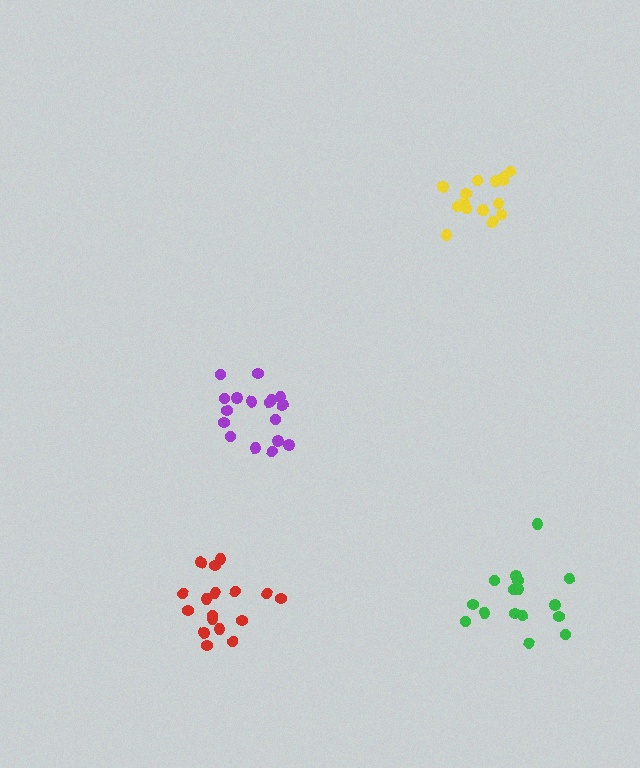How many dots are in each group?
Group 1: 15 dots, Group 2: 16 dots, Group 3: 17 dots, Group 4: 17 dots (65 total).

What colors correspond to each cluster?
The clusters are colored: yellow, green, purple, red.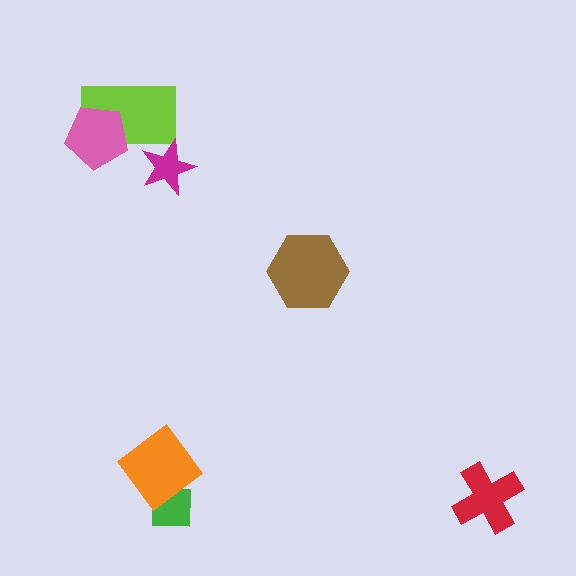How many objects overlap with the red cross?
0 objects overlap with the red cross.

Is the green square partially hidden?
Yes, it is partially covered by another shape.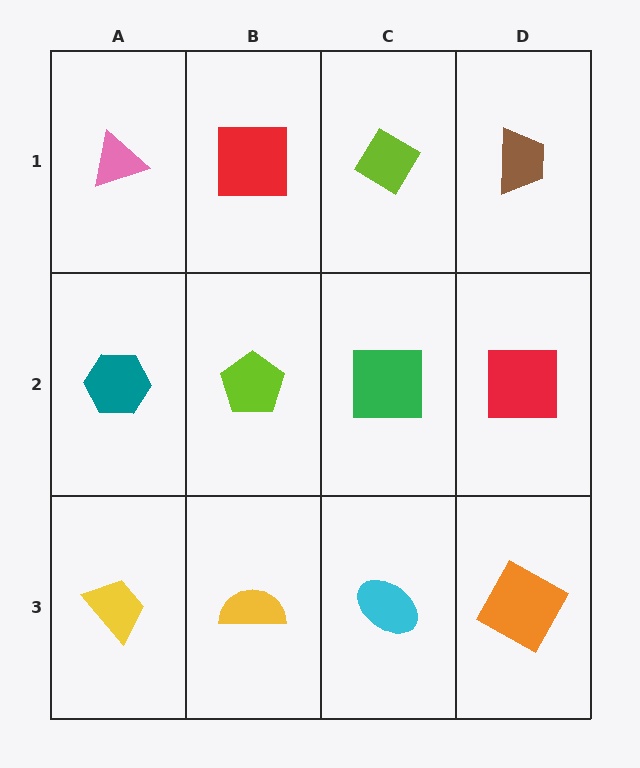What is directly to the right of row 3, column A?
A yellow semicircle.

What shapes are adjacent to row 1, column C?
A green square (row 2, column C), a red square (row 1, column B), a brown trapezoid (row 1, column D).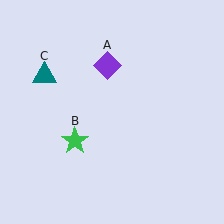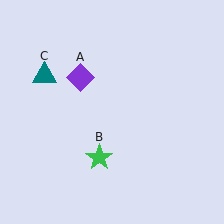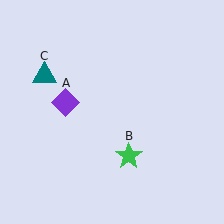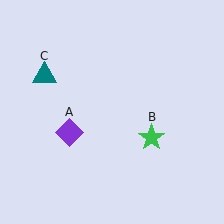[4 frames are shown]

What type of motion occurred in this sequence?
The purple diamond (object A), green star (object B) rotated counterclockwise around the center of the scene.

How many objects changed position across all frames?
2 objects changed position: purple diamond (object A), green star (object B).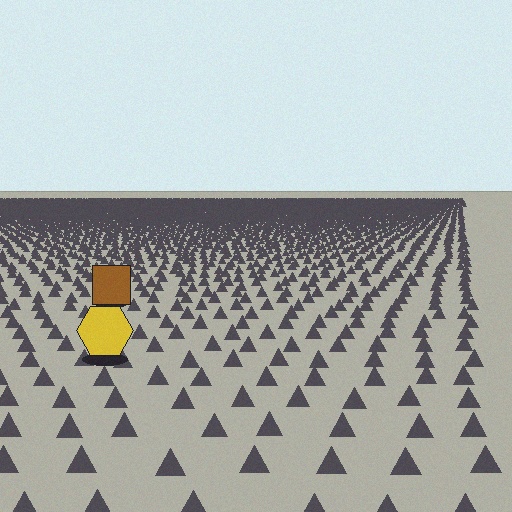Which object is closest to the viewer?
The yellow hexagon is closest. The texture marks near it are larger and more spread out.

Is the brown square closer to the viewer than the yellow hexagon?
No. The yellow hexagon is closer — you can tell from the texture gradient: the ground texture is coarser near it.